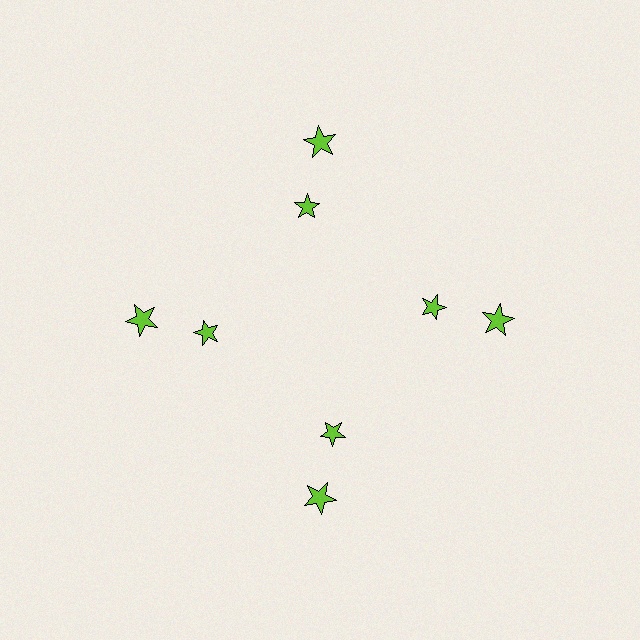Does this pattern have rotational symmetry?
Yes, this pattern has 4-fold rotational symmetry. It looks the same after rotating 90 degrees around the center.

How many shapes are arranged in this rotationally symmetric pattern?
There are 8 shapes, arranged in 4 groups of 2.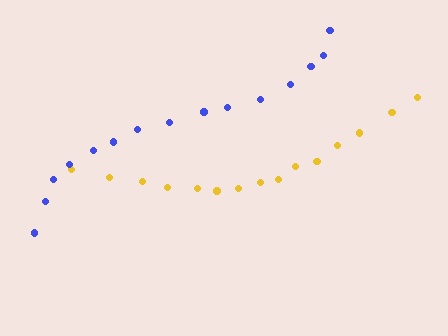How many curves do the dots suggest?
There are 2 distinct paths.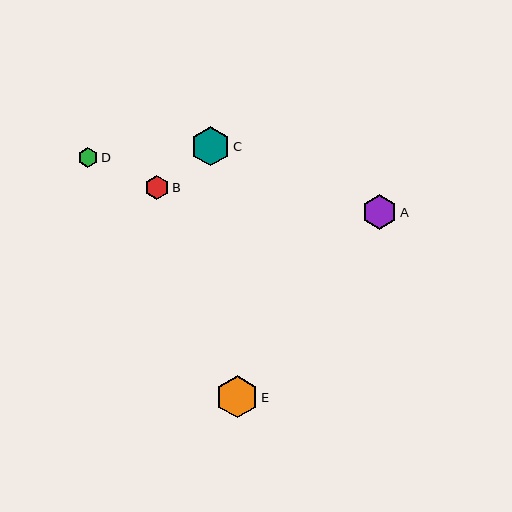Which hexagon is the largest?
Hexagon E is the largest with a size of approximately 42 pixels.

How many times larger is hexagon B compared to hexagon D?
Hexagon B is approximately 1.2 times the size of hexagon D.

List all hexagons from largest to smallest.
From largest to smallest: E, C, A, B, D.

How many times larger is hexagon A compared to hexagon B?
Hexagon A is approximately 1.5 times the size of hexagon B.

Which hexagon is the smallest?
Hexagon D is the smallest with a size of approximately 20 pixels.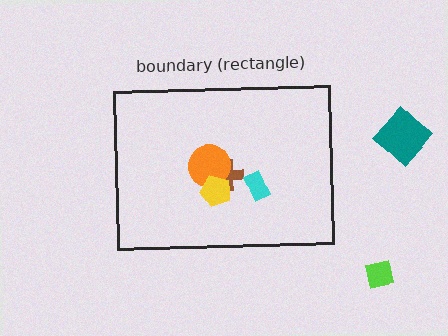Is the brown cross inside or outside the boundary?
Inside.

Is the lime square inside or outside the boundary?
Outside.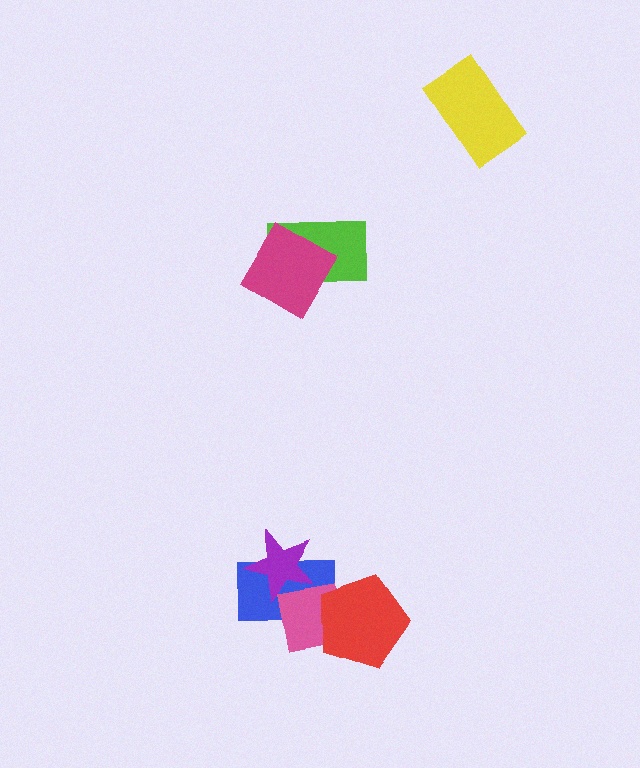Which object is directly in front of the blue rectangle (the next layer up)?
The purple star is directly in front of the blue rectangle.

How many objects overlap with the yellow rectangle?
0 objects overlap with the yellow rectangle.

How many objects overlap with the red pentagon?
2 objects overlap with the red pentagon.